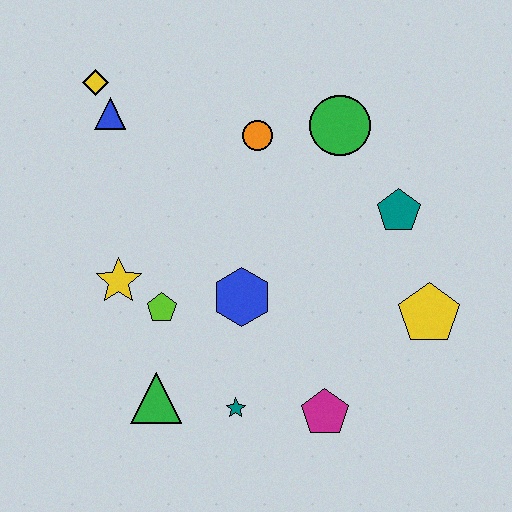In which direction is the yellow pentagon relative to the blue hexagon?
The yellow pentagon is to the right of the blue hexagon.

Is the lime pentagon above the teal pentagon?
No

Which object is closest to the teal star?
The green triangle is closest to the teal star.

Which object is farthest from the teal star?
The yellow diamond is farthest from the teal star.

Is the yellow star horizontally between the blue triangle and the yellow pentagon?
Yes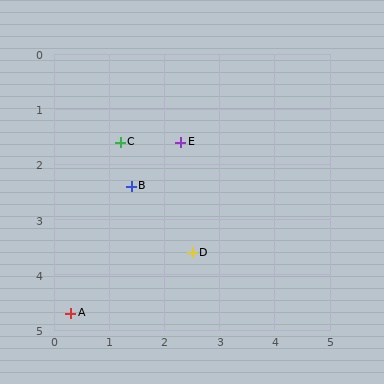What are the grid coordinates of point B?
Point B is at approximately (1.4, 2.4).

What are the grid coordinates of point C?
Point C is at approximately (1.2, 1.6).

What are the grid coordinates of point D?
Point D is at approximately (2.5, 3.6).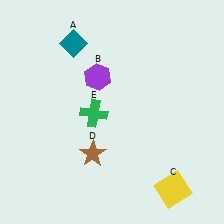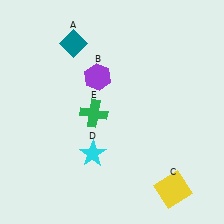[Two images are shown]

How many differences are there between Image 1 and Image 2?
There is 1 difference between the two images.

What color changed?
The star (D) changed from brown in Image 1 to cyan in Image 2.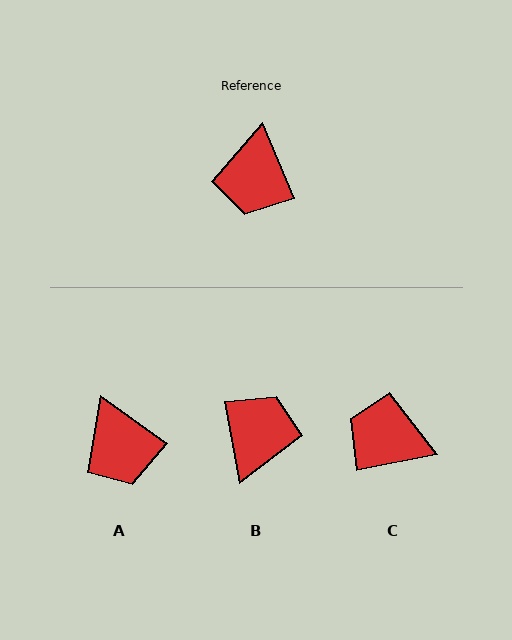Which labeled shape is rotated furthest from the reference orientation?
B, about 168 degrees away.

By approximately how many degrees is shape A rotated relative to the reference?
Approximately 32 degrees counter-clockwise.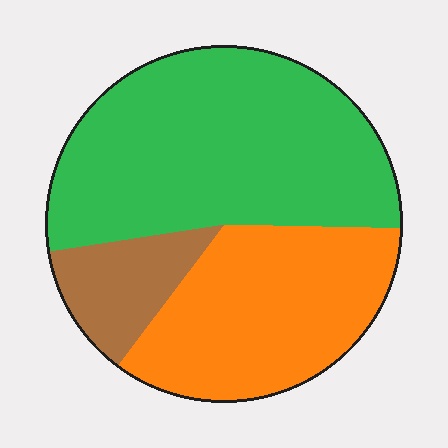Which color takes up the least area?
Brown, at roughly 10%.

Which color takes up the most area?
Green, at roughly 55%.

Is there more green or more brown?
Green.